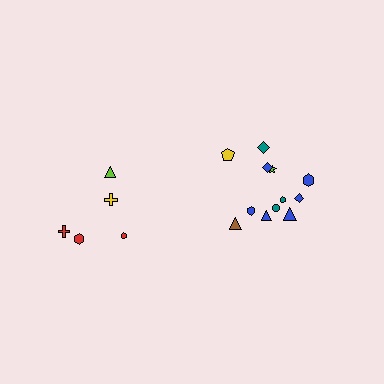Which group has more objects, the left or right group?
The right group.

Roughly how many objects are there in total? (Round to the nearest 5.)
Roughly 15 objects in total.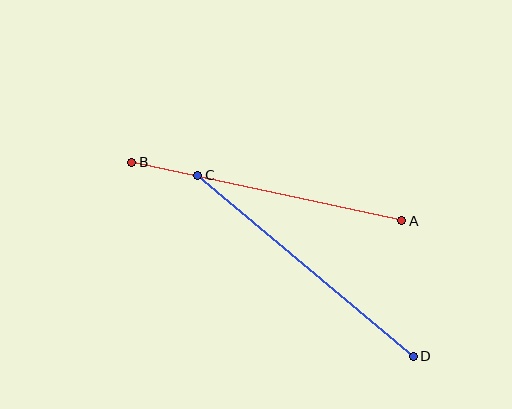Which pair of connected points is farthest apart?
Points C and D are farthest apart.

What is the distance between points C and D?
The distance is approximately 282 pixels.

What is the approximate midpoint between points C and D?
The midpoint is at approximately (305, 266) pixels.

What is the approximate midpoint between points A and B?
The midpoint is at approximately (267, 192) pixels.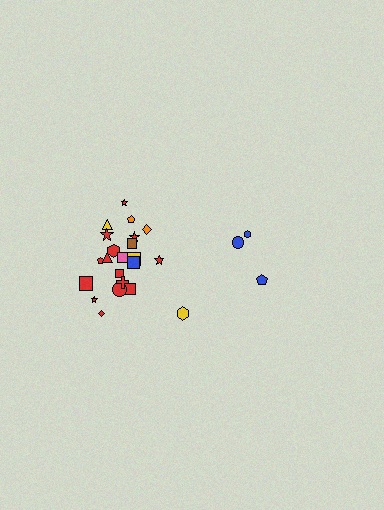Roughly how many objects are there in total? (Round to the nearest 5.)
Roughly 25 objects in total.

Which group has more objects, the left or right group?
The left group.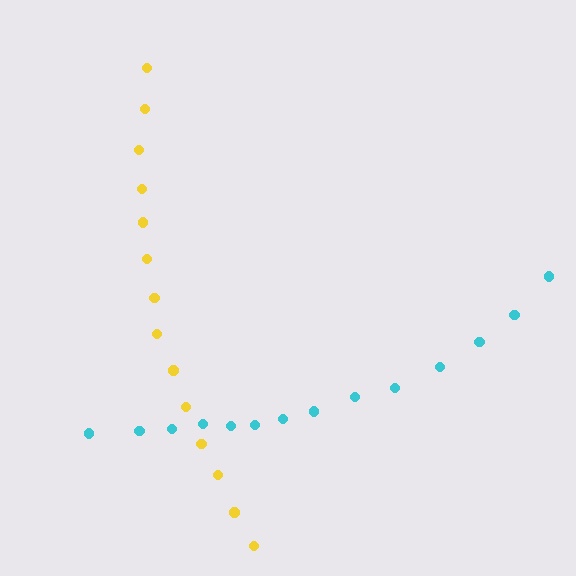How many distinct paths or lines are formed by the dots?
There are 2 distinct paths.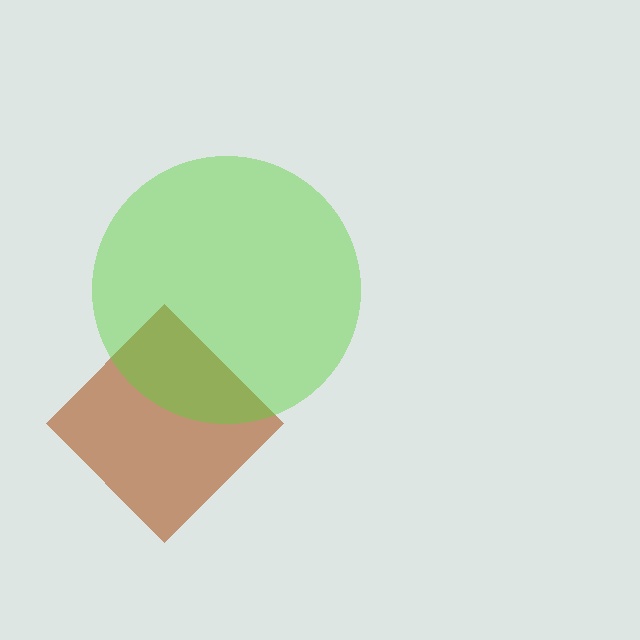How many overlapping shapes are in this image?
There are 2 overlapping shapes in the image.